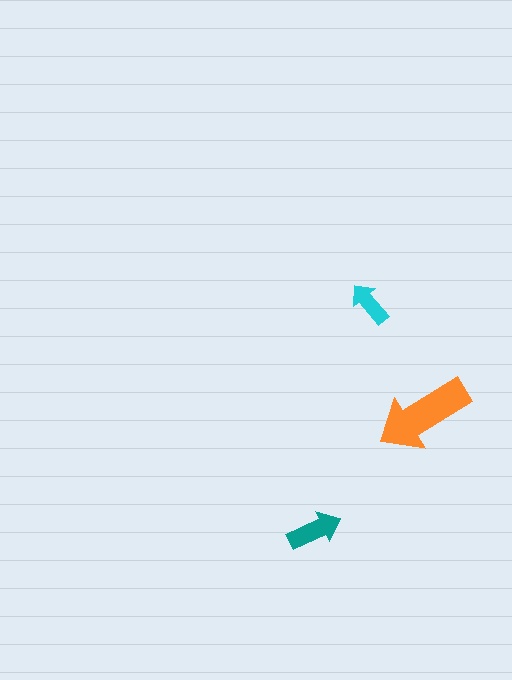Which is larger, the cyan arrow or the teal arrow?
The teal one.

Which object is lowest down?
The teal arrow is bottommost.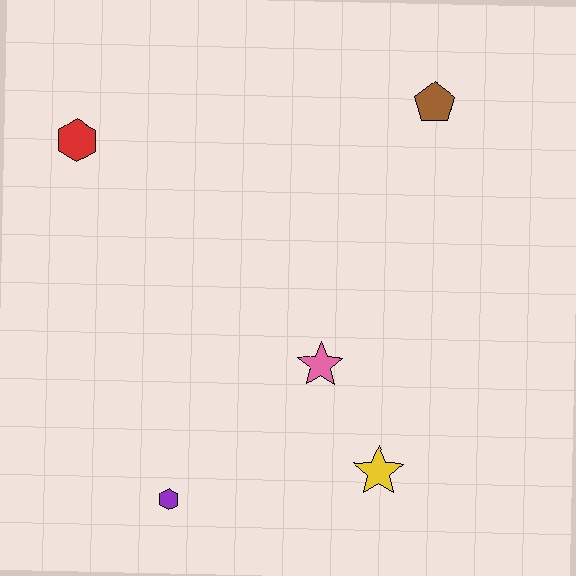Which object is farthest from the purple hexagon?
The brown pentagon is farthest from the purple hexagon.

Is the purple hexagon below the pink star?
Yes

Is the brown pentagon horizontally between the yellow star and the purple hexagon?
No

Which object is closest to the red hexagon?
The pink star is closest to the red hexagon.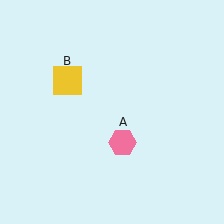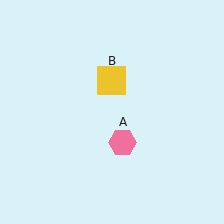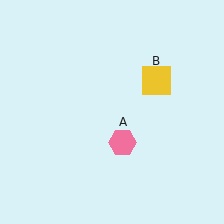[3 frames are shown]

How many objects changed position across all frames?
1 object changed position: yellow square (object B).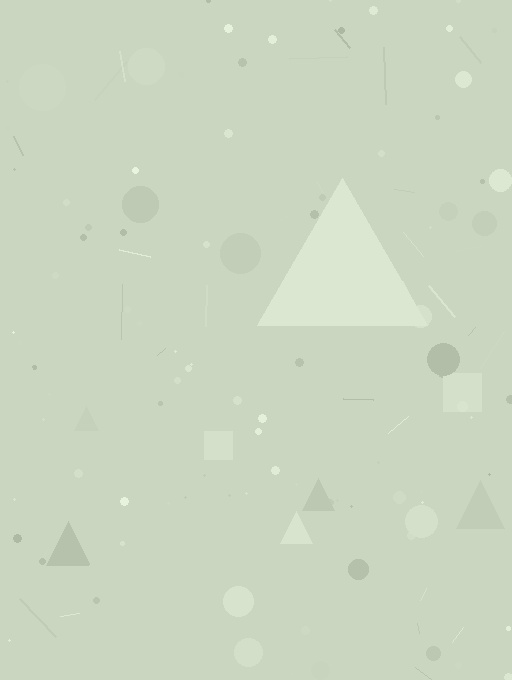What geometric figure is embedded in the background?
A triangle is embedded in the background.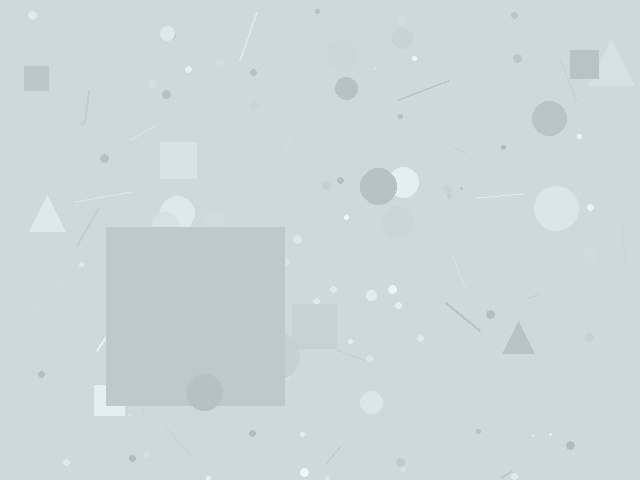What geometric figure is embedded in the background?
A square is embedded in the background.